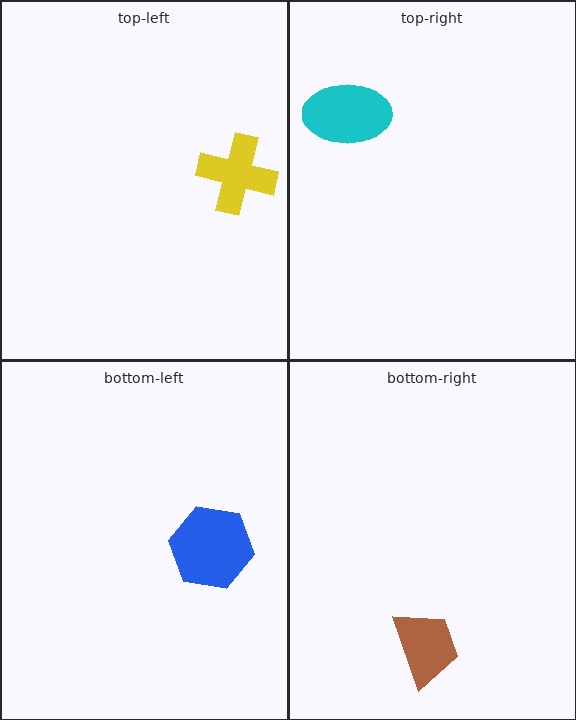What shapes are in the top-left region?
The yellow cross.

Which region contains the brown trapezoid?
The bottom-right region.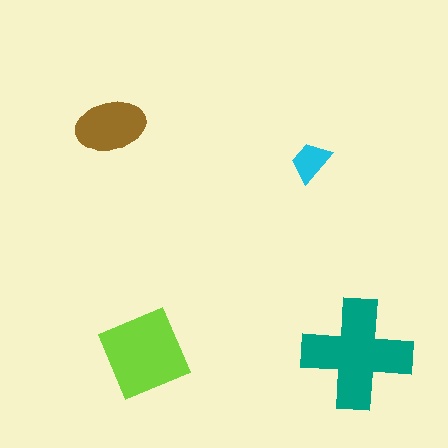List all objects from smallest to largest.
The cyan trapezoid, the brown ellipse, the lime diamond, the teal cross.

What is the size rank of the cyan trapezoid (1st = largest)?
4th.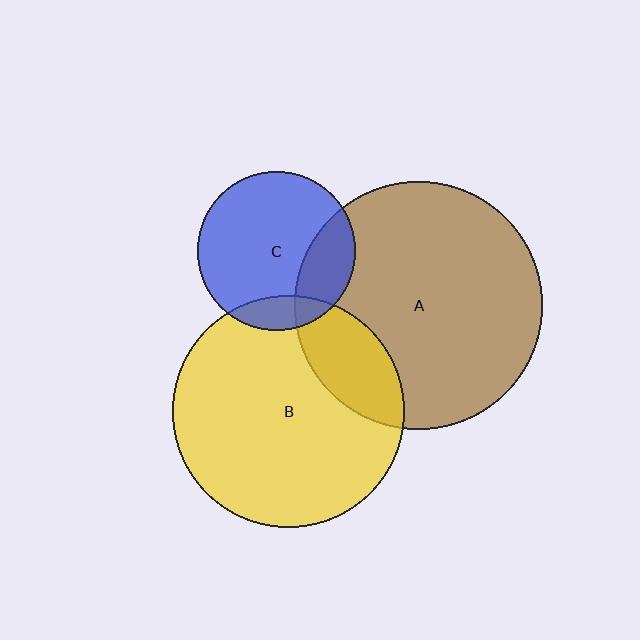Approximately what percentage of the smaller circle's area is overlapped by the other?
Approximately 25%.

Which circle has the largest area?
Circle A (brown).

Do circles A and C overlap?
Yes.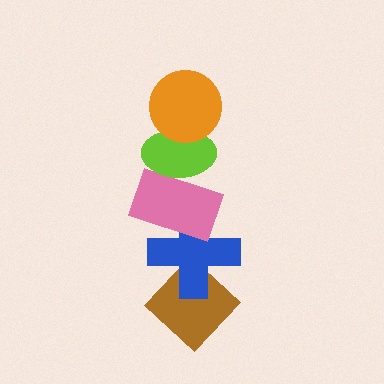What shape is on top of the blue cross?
The pink rectangle is on top of the blue cross.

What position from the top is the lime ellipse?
The lime ellipse is 2nd from the top.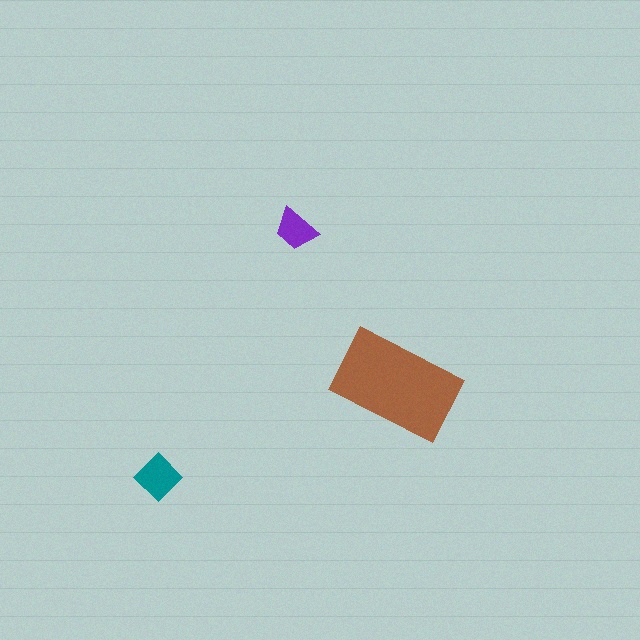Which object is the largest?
The brown rectangle.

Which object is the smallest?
The purple trapezoid.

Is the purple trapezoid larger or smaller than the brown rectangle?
Smaller.